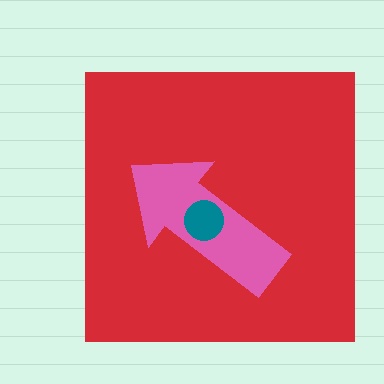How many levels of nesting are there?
3.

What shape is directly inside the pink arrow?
The teal circle.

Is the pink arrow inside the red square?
Yes.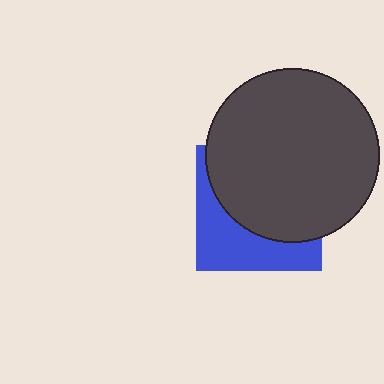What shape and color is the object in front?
The object in front is a dark gray circle.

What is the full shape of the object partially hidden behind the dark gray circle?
The partially hidden object is a blue square.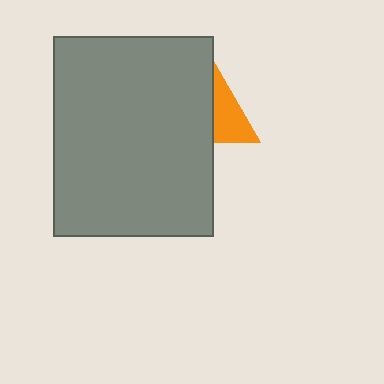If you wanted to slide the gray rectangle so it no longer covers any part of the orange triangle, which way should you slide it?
Slide it left — that is the most direct way to separate the two shapes.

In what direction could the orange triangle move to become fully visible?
The orange triangle could move right. That would shift it out from behind the gray rectangle entirely.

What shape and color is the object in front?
The object in front is a gray rectangle.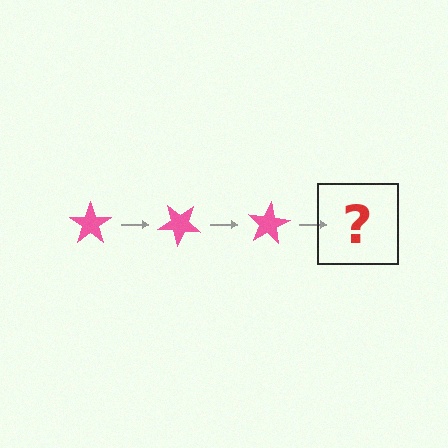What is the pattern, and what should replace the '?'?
The pattern is that the star rotates 40 degrees each step. The '?' should be a pink star rotated 120 degrees.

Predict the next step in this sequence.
The next step is a pink star rotated 120 degrees.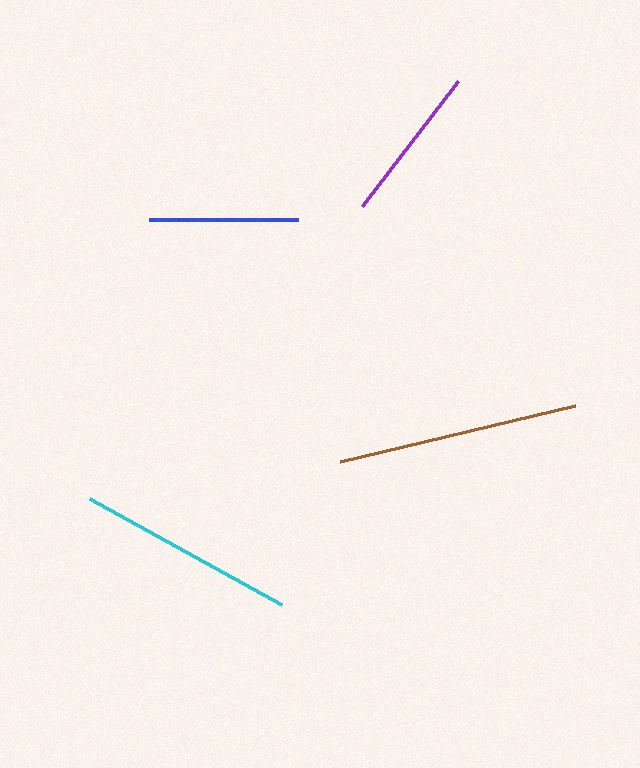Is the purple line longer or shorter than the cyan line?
The cyan line is longer than the purple line.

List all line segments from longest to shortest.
From longest to shortest: brown, cyan, purple, blue.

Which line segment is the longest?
The brown line is the longest at approximately 241 pixels.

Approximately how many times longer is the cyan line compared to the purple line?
The cyan line is approximately 1.4 times the length of the purple line.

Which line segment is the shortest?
The blue line is the shortest at approximately 148 pixels.